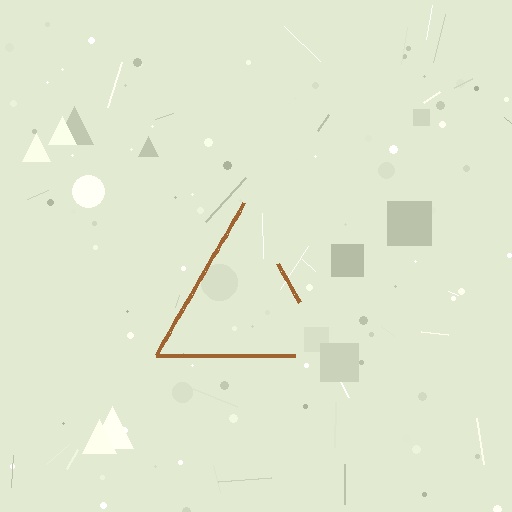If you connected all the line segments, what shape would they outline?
They would outline a triangle.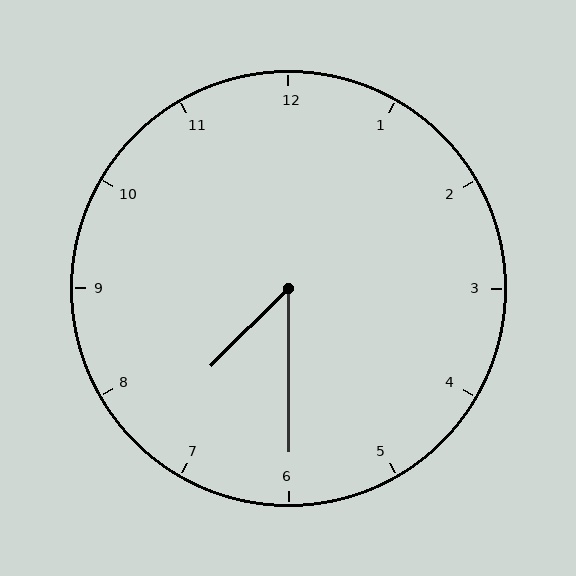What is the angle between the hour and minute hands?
Approximately 45 degrees.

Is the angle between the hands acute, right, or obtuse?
It is acute.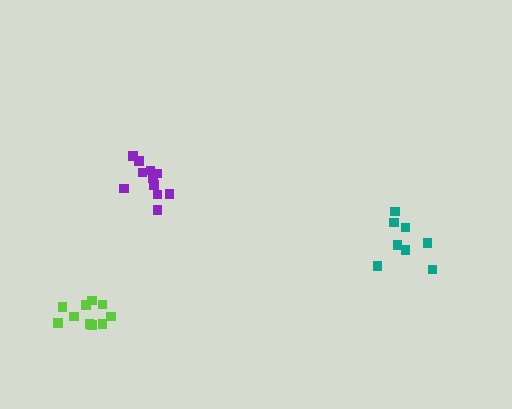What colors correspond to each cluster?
The clusters are colored: teal, purple, lime.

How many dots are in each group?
Group 1: 8 dots, Group 2: 11 dots, Group 3: 10 dots (29 total).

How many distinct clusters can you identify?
There are 3 distinct clusters.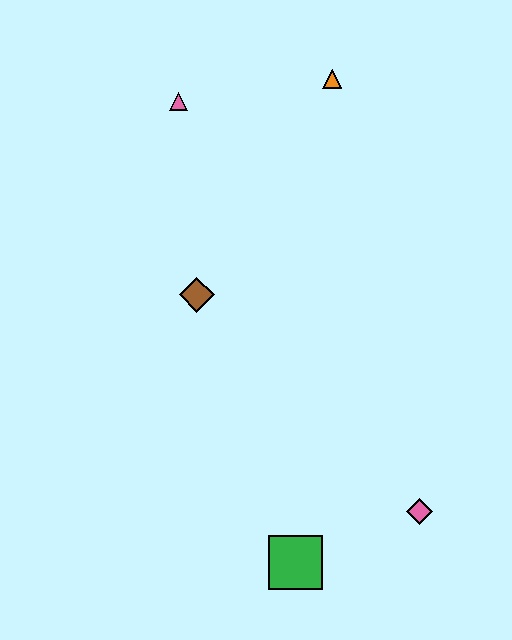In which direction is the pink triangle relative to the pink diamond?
The pink triangle is above the pink diamond.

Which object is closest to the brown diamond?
The pink triangle is closest to the brown diamond.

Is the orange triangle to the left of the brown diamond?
No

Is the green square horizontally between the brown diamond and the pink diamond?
Yes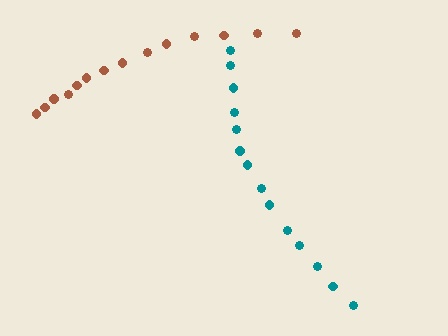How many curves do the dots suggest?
There are 2 distinct paths.